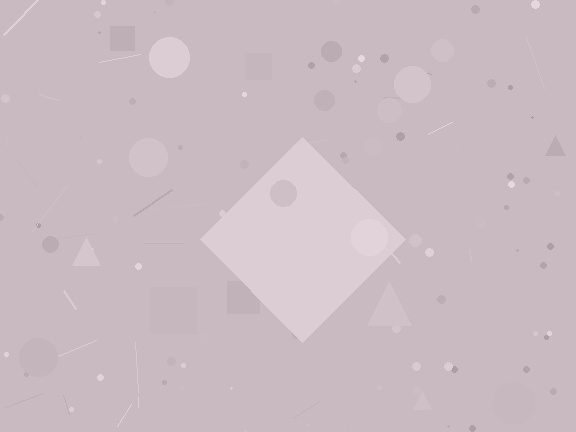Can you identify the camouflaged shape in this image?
The camouflaged shape is a diamond.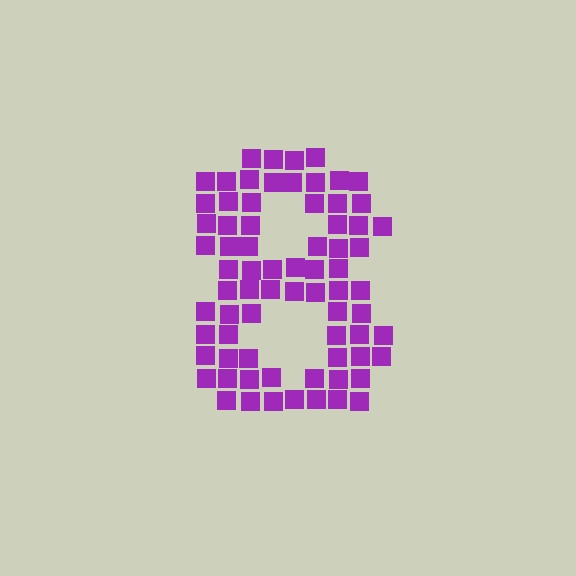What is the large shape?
The large shape is the digit 8.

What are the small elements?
The small elements are squares.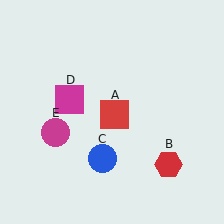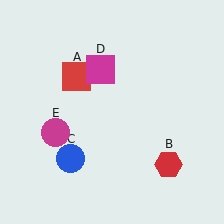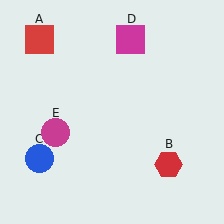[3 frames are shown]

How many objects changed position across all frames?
3 objects changed position: red square (object A), blue circle (object C), magenta square (object D).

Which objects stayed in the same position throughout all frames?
Red hexagon (object B) and magenta circle (object E) remained stationary.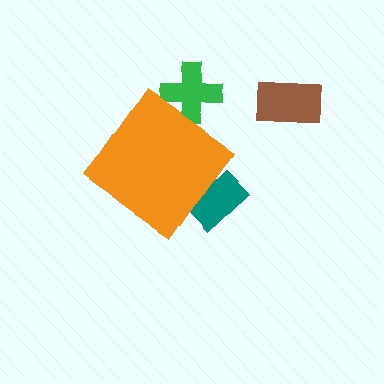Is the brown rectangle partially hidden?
No, the brown rectangle is fully visible.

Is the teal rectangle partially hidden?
Yes, the teal rectangle is partially hidden behind the orange diamond.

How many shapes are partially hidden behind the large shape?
2 shapes are partially hidden.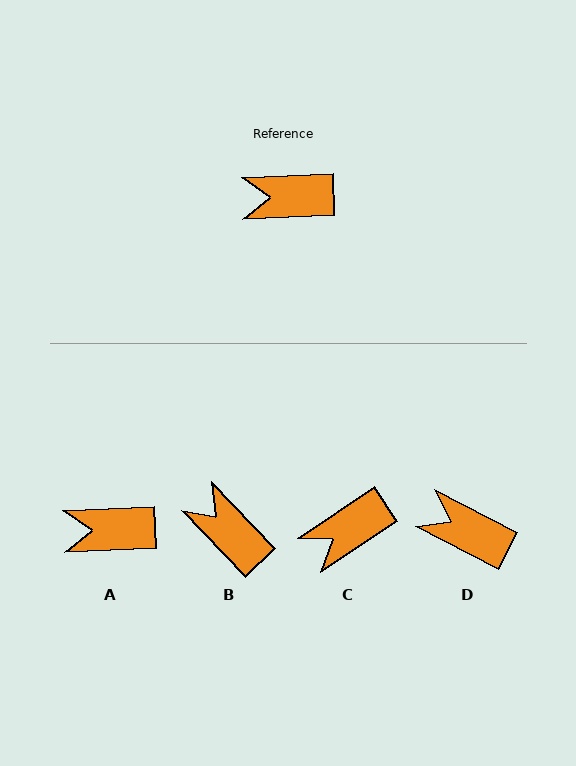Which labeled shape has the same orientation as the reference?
A.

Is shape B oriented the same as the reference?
No, it is off by about 48 degrees.